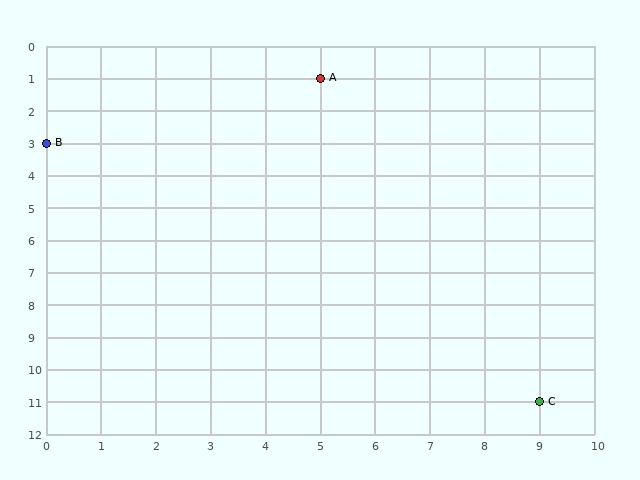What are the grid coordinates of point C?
Point C is at grid coordinates (9, 11).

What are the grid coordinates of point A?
Point A is at grid coordinates (5, 1).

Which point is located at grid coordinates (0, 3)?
Point B is at (0, 3).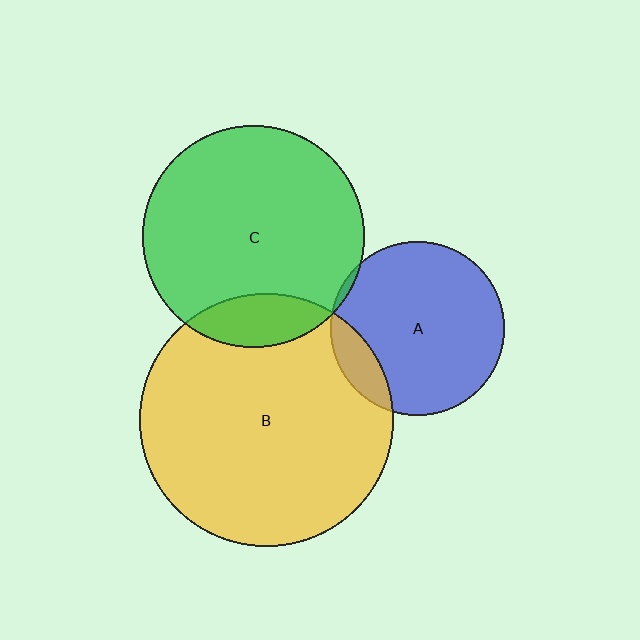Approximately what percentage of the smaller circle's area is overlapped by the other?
Approximately 5%.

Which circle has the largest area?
Circle B (yellow).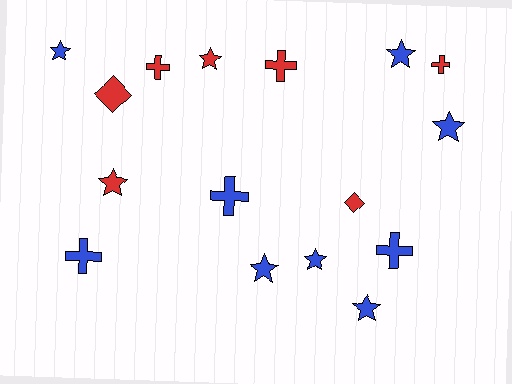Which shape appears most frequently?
Star, with 8 objects.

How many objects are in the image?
There are 16 objects.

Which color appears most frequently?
Blue, with 9 objects.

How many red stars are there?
There are 2 red stars.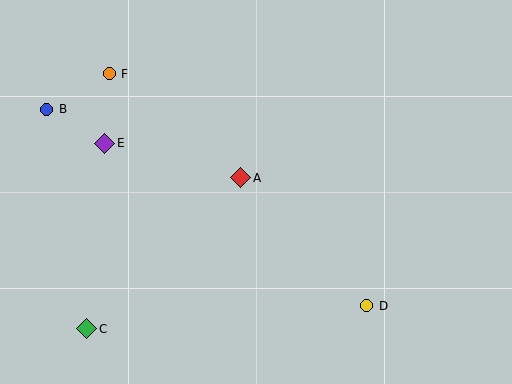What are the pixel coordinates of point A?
Point A is at (241, 178).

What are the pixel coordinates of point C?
Point C is at (87, 329).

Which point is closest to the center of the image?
Point A at (241, 178) is closest to the center.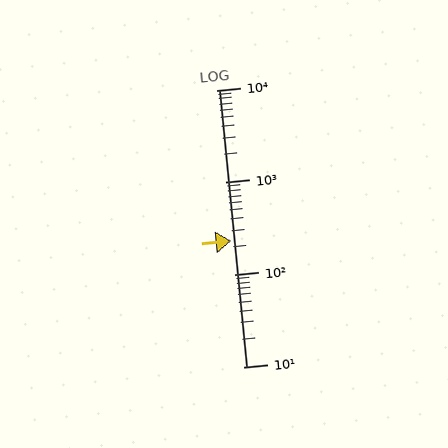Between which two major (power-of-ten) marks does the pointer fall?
The pointer is between 100 and 1000.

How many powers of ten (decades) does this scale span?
The scale spans 3 decades, from 10 to 10000.